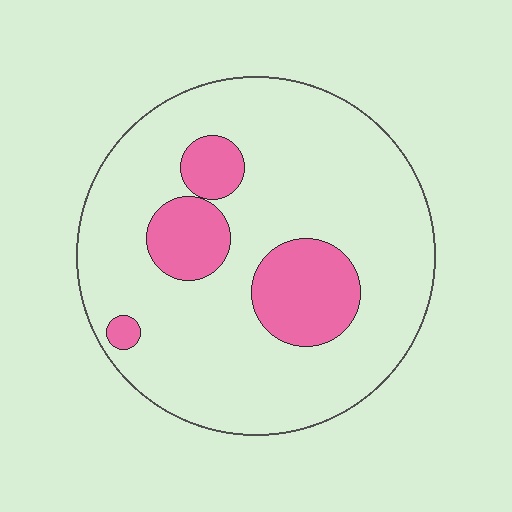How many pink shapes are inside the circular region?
4.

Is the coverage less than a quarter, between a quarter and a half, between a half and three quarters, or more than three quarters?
Less than a quarter.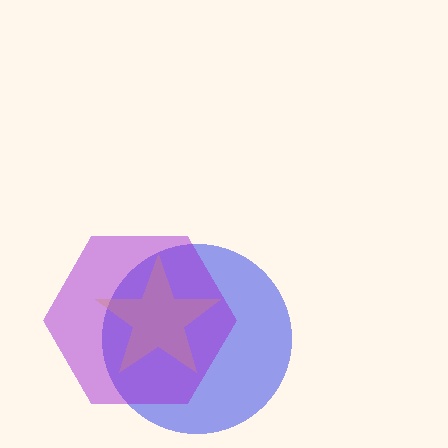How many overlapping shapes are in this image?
There are 3 overlapping shapes in the image.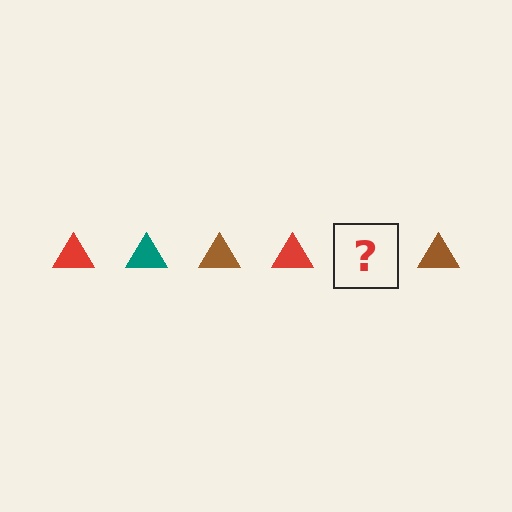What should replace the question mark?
The question mark should be replaced with a teal triangle.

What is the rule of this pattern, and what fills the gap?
The rule is that the pattern cycles through red, teal, brown triangles. The gap should be filled with a teal triangle.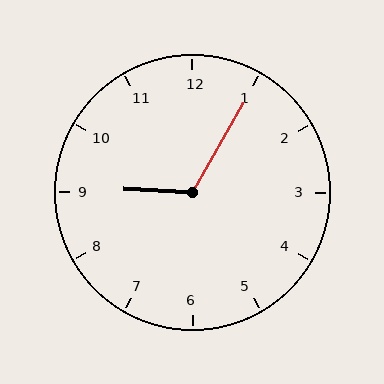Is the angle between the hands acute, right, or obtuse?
It is obtuse.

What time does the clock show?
9:05.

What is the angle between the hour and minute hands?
Approximately 118 degrees.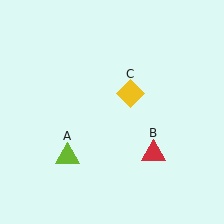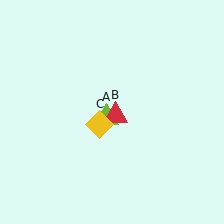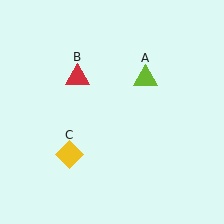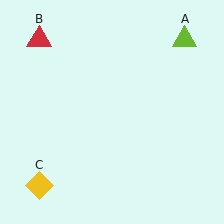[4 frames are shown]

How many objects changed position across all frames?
3 objects changed position: lime triangle (object A), red triangle (object B), yellow diamond (object C).